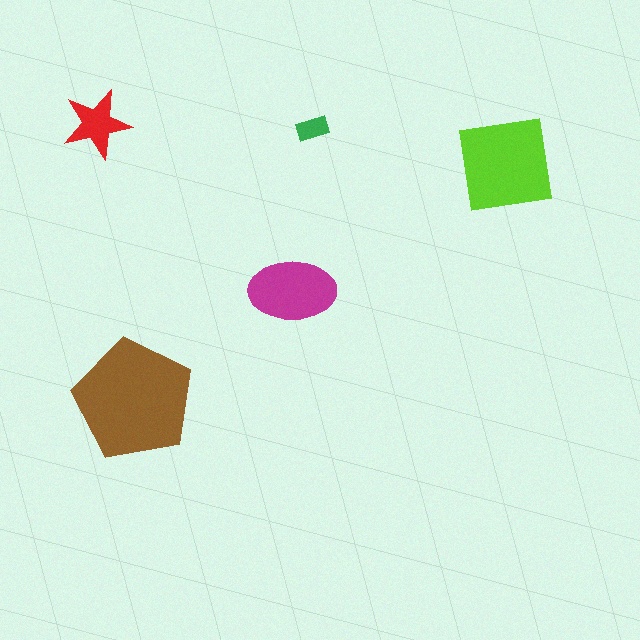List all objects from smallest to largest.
The green rectangle, the red star, the magenta ellipse, the lime square, the brown pentagon.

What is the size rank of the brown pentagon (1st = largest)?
1st.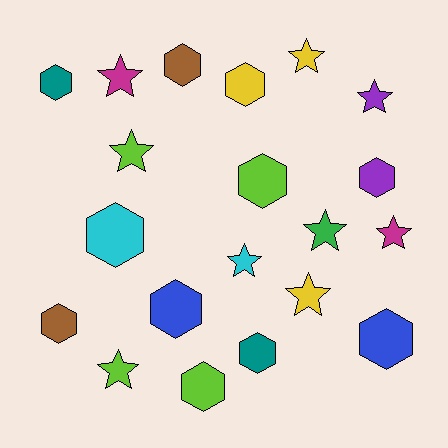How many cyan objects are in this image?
There are 2 cyan objects.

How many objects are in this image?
There are 20 objects.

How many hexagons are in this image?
There are 11 hexagons.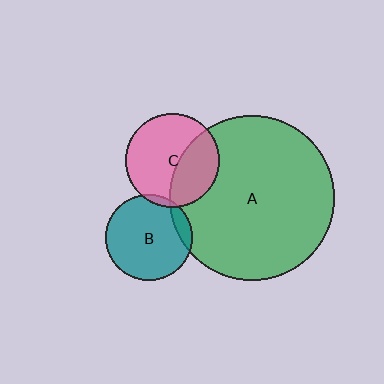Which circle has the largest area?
Circle A (green).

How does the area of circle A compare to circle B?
Approximately 3.6 times.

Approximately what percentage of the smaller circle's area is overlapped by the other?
Approximately 5%.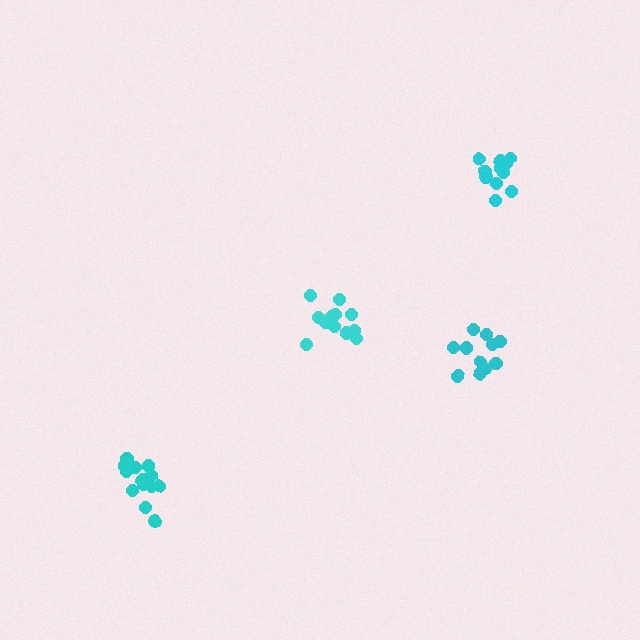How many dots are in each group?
Group 1: 15 dots, Group 2: 11 dots, Group 3: 11 dots, Group 4: 13 dots (50 total).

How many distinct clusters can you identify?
There are 4 distinct clusters.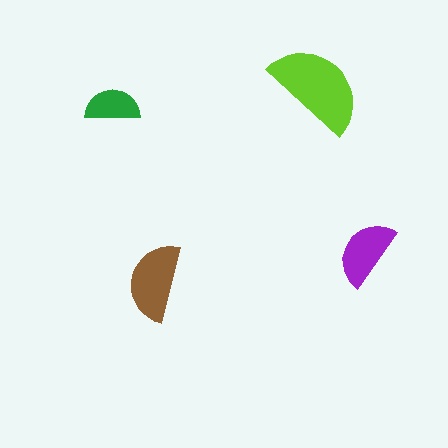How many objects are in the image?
There are 4 objects in the image.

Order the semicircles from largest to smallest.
the lime one, the brown one, the purple one, the green one.